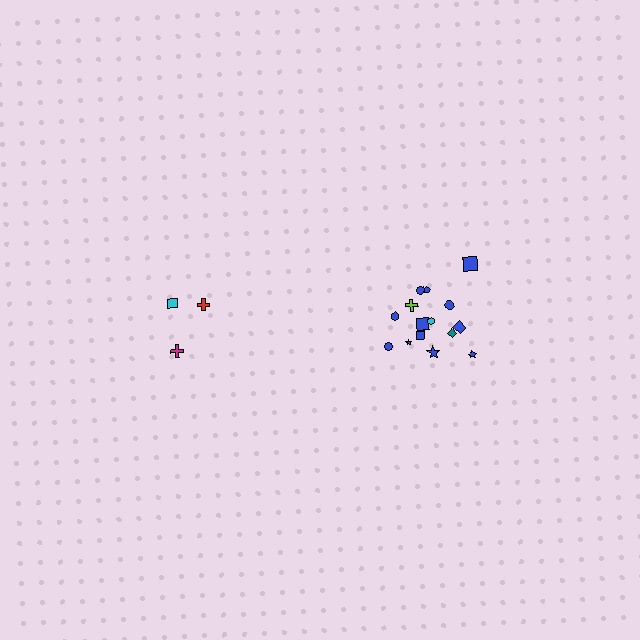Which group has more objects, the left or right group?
The right group.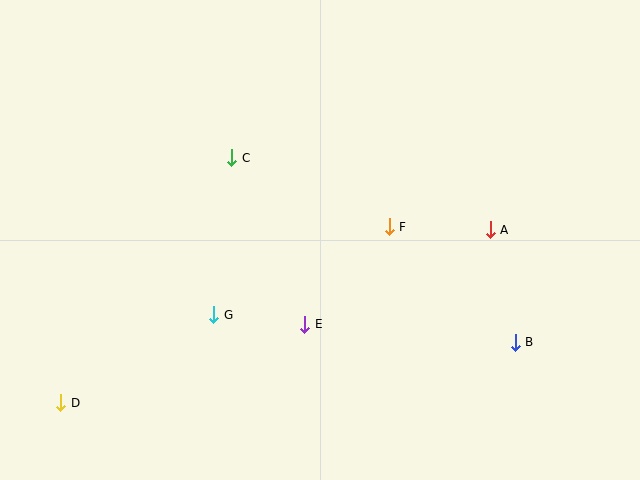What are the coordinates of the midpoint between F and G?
The midpoint between F and G is at (302, 271).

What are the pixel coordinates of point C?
Point C is at (232, 158).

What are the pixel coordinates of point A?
Point A is at (490, 230).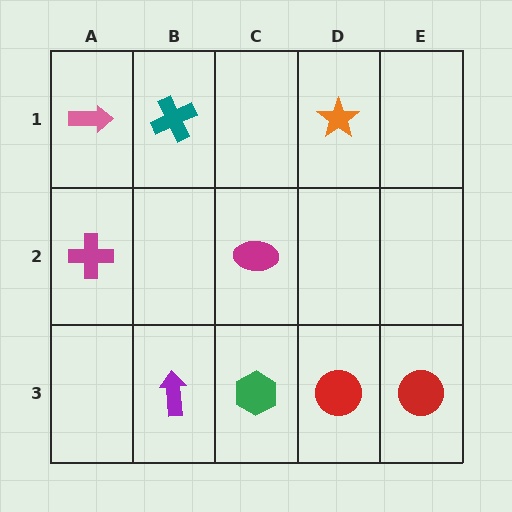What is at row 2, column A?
A magenta cross.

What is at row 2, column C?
A magenta ellipse.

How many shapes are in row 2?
2 shapes.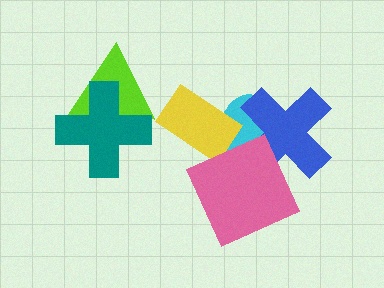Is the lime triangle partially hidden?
Yes, it is partially covered by another shape.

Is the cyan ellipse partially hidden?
Yes, it is partially covered by another shape.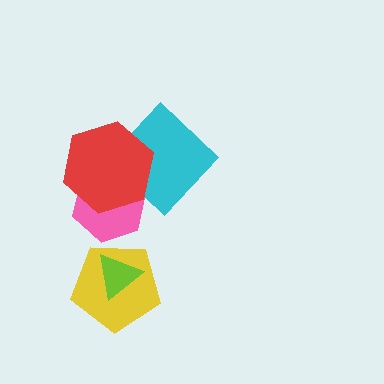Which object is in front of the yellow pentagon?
The lime triangle is in front of the yellow pentagon.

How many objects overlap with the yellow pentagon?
1 object overlaps with the yellow pentagon.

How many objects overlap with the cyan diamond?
1 object overlaps with the cyan diamond.